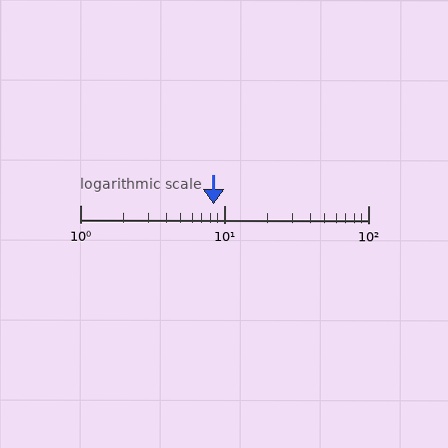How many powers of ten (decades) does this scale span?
The scale spans 2 decades, from 1 to 100.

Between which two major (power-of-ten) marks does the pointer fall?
The pointer is between 1 and 10.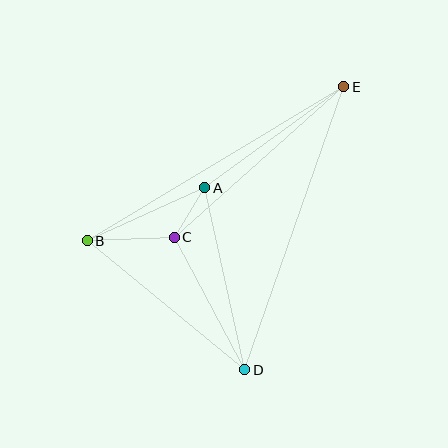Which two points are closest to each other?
Points A and C are closest to each other.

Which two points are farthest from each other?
Points D and E are farthest from each other.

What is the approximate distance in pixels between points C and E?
The distance between C and E is approximately 227 pixels.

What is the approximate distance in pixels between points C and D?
The distance between C and D is approximately 150 pixels.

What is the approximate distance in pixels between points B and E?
The distance between B and E is approximately 299 pixels.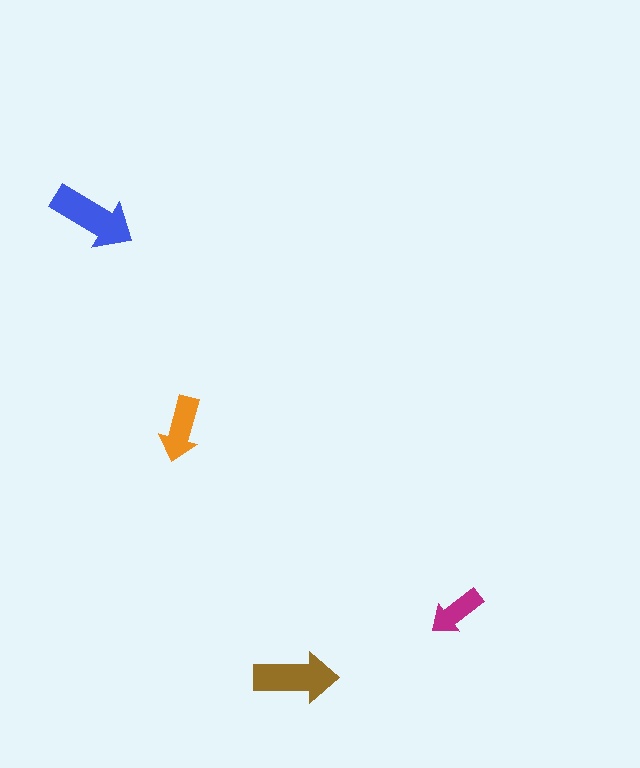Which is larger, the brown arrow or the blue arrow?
The blue one.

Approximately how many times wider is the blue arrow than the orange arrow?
About 1.5 times wider.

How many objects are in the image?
There are 4 objects in the image.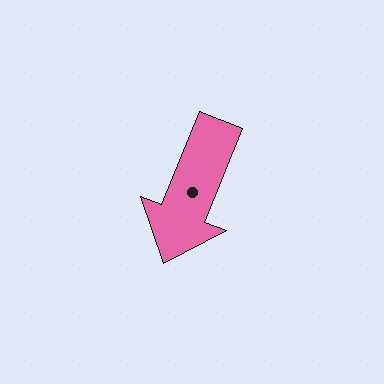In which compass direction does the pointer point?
South.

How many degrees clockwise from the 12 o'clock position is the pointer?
Approximately 202 degrees.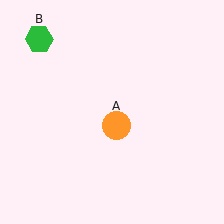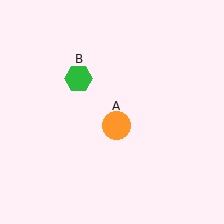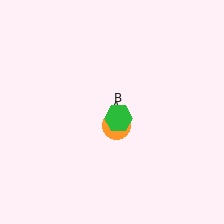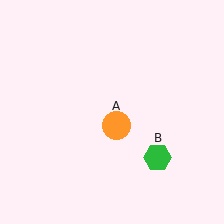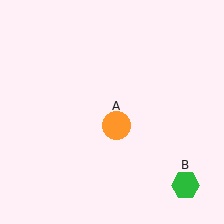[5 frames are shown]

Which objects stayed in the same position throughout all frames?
Orange circle (object A) remained stationary.